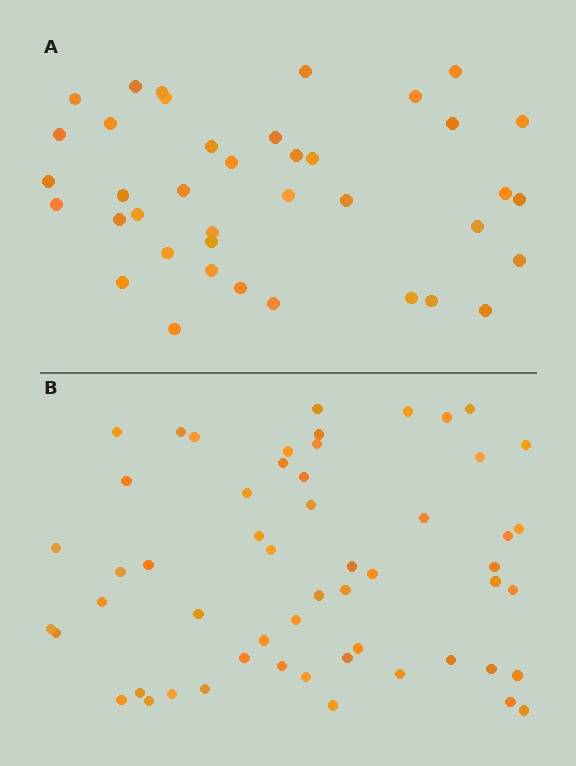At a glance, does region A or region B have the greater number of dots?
Region B (the bottom region) has more dots.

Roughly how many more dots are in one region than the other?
Region B has approximately 15 more dots than region A.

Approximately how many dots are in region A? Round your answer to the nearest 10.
About 40 dots. (The exact count is 39, which rounds to 40.)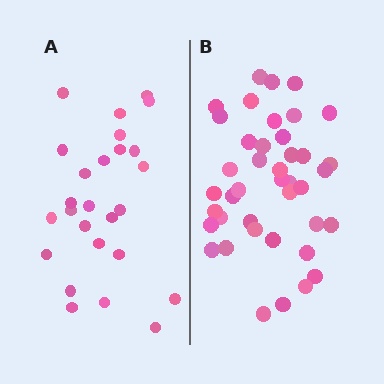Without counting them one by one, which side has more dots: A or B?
Region B (the right region) has more dots.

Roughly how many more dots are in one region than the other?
Region B has approximately 15 more dots than region A.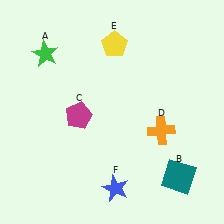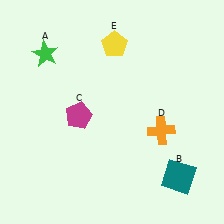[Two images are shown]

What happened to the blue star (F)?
The blue star (F) was removed in Image 2. It was in the bottom-right area of Image 1.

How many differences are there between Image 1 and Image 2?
There is 1 difference between the two images.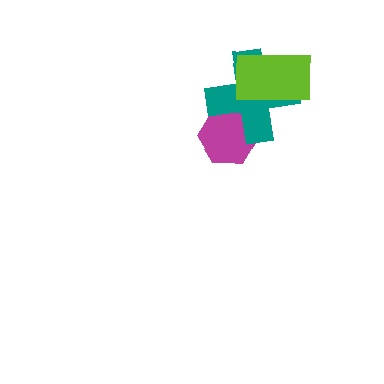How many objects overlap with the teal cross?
2 objects overlap with the teal cross.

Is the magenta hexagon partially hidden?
Yes, it is partially covered by another shape.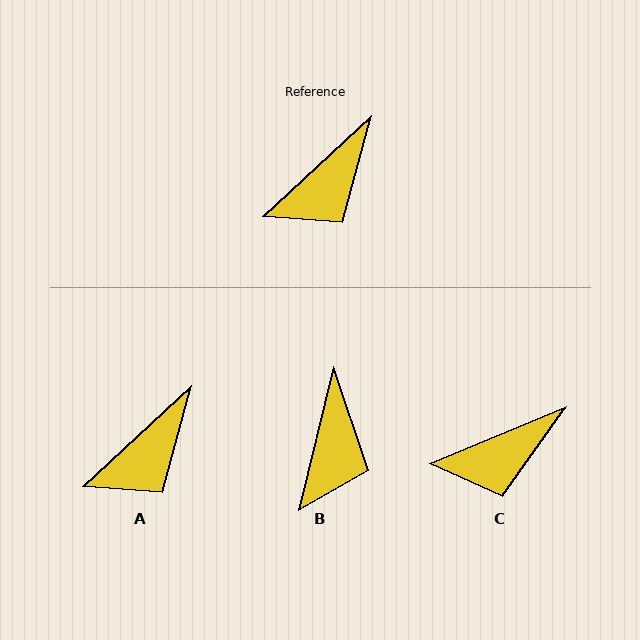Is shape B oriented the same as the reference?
No, it is off by about 34 degrees.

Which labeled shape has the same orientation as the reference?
A.